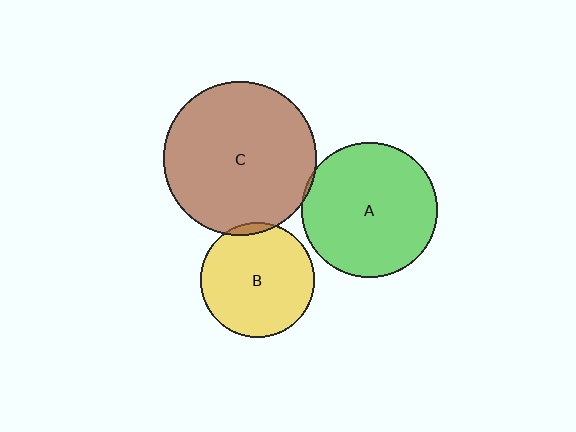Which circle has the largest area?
Circle C (brown).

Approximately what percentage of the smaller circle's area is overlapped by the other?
Approximately 5%.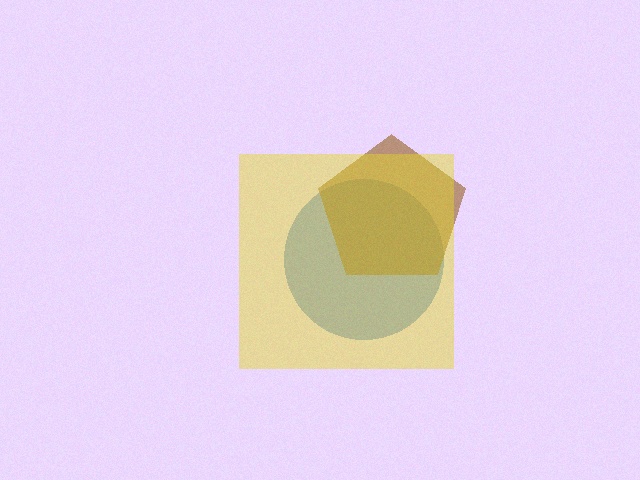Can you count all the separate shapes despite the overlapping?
Yes, there are 3 separate shapes.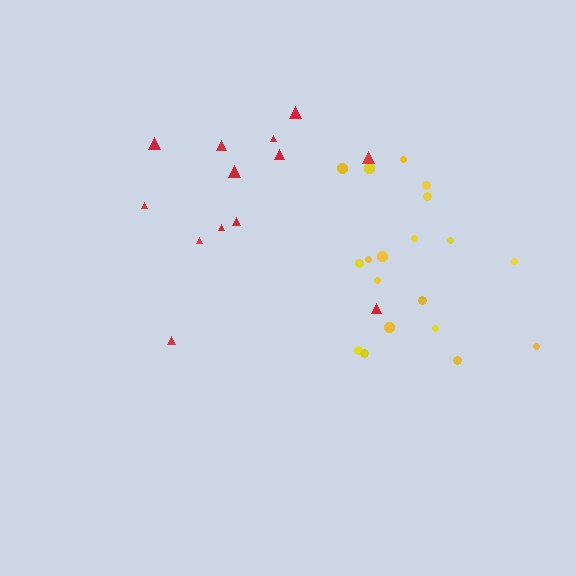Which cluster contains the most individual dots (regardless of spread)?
Yellow (19).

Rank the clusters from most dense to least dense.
yellow, red.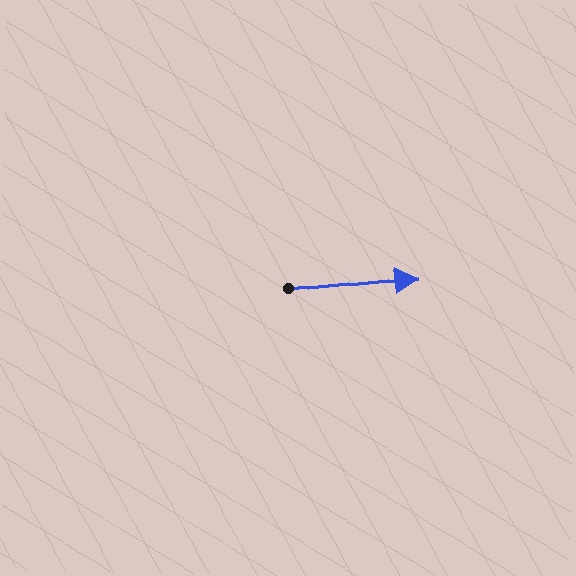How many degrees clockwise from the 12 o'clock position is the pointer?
Approximately 84 degrees.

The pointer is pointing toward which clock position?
Roughly 3 o'clock.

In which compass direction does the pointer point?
East.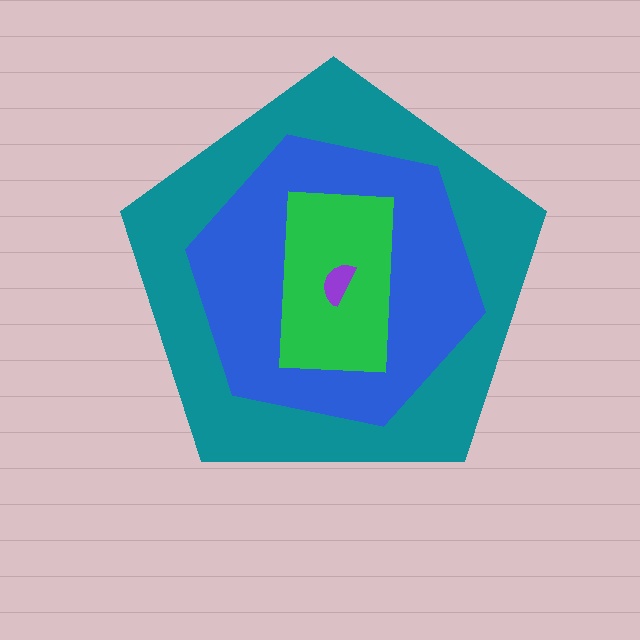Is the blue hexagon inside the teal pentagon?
Yes.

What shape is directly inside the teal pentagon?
The blue hexagon.